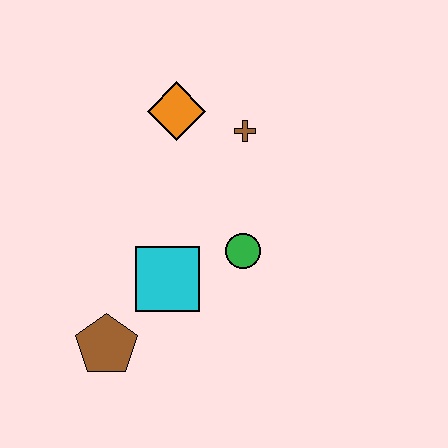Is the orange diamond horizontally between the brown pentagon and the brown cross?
Yes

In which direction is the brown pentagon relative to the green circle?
The brown pentagon is to the left of the green circle.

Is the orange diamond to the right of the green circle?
No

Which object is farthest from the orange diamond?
The brown pentagon is farthest from the orange diamond.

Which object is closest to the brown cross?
The orange diamond is closest to the brown cross.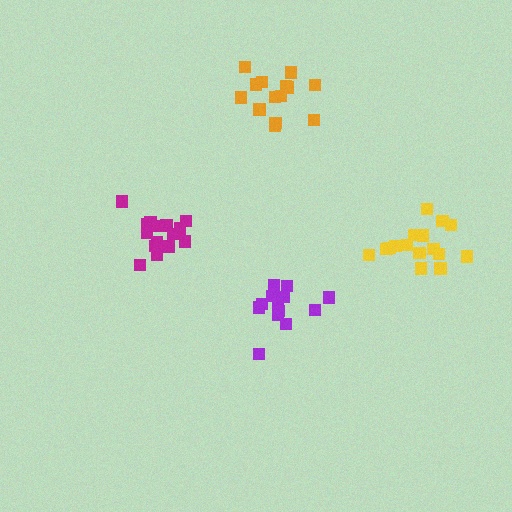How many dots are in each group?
Group 1: 14 dots, Group 2: 18 dots, Group 3: 17 dots, Group 4: 13 dots (62 total).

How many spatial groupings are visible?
There are 4 spatial groupings.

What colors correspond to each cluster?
The clusters are colored: orange, magenta, yellow, purple.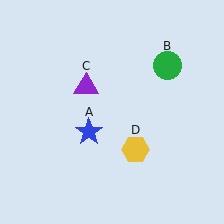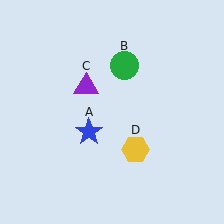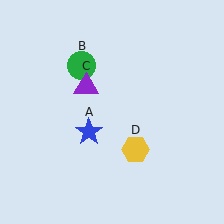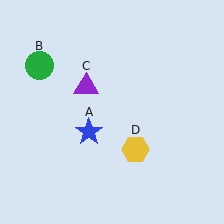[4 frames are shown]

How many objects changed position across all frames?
1 object changed position: green circle (object B).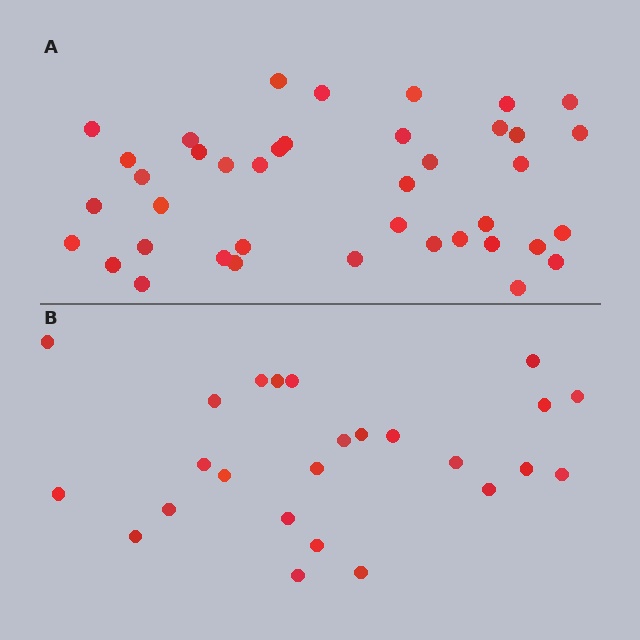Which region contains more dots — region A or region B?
Region A (the top region) has more dots.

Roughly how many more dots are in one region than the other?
Region A has approximately 15 more dots than region B.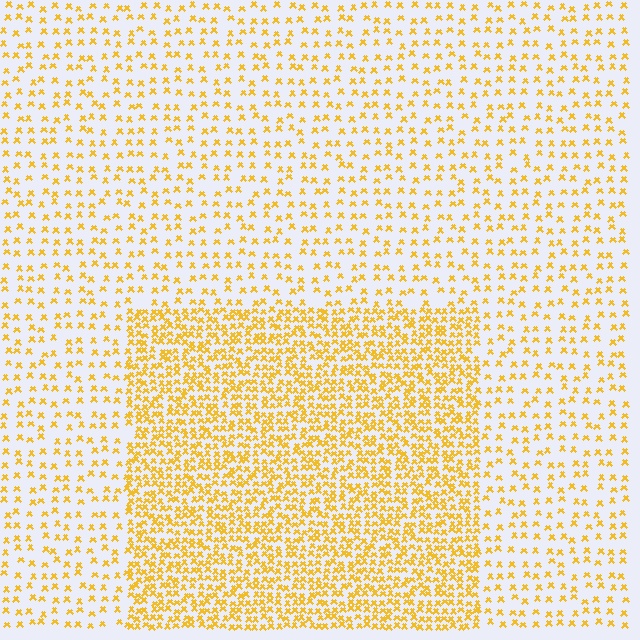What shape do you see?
I see a rectangle.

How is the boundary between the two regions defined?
The boundary is defined by a change in element density (approximately 2.5x ratio). All elements are the same color, size, and shape.